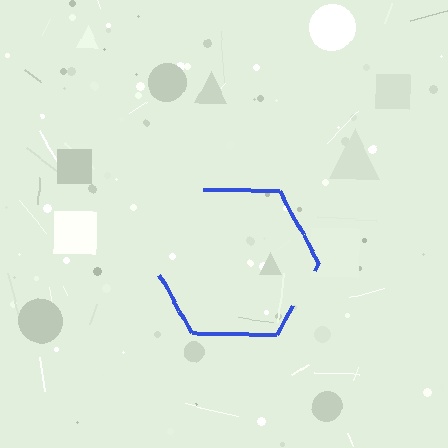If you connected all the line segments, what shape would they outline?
They would outline a hexagon.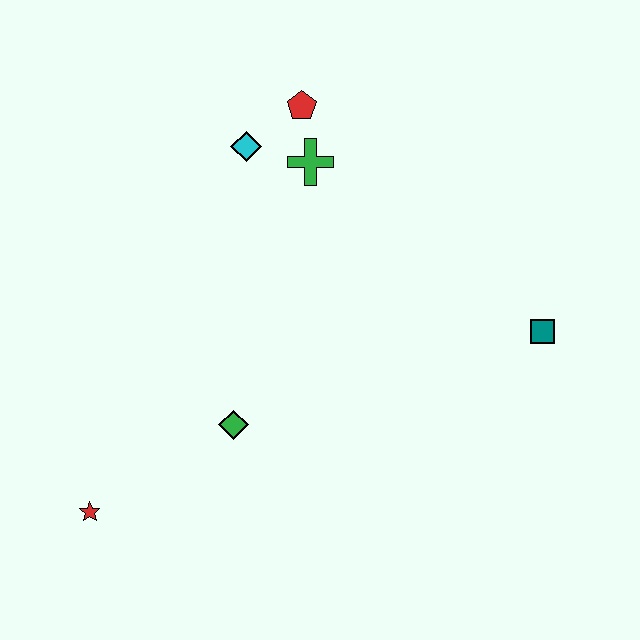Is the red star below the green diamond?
Yes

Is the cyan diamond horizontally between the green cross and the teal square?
No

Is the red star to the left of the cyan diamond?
Yes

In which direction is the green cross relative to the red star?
The green cross is above the red star.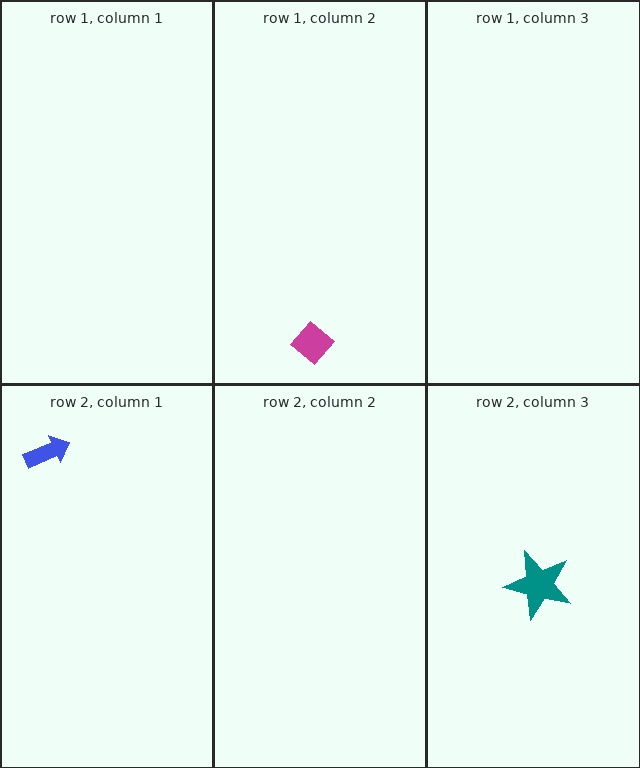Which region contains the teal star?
The row 2, column 3 region.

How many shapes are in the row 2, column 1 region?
1.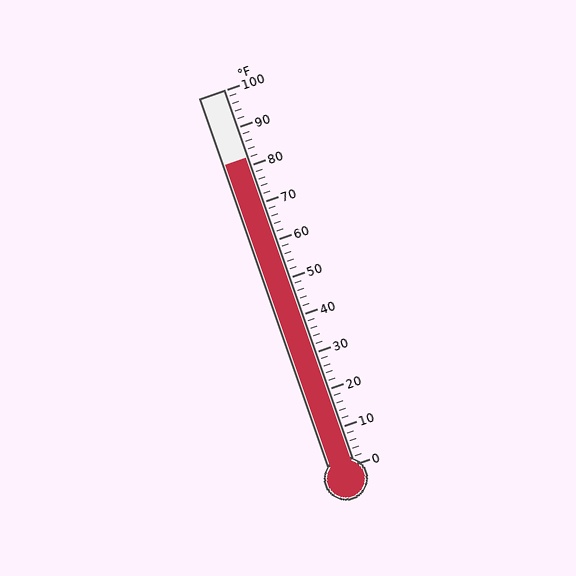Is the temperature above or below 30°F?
The temperature is above 30°F.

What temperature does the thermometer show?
The thermometer shows approximately 82°F.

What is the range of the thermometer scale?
The thermometer scale ranges from 0°F to 100°F.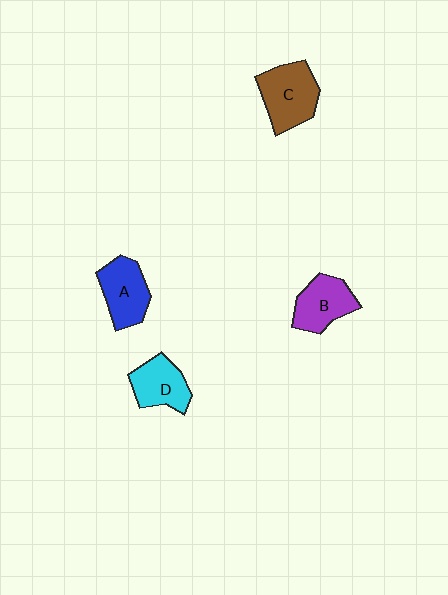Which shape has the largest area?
Shape C (brown).